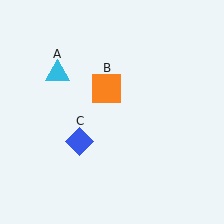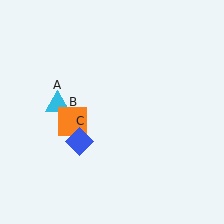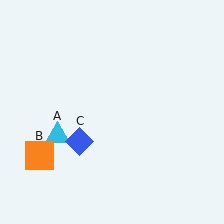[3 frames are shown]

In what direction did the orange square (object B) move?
The orange square (object B) moved down and to the left.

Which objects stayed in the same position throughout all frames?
Blue diamond (object C) remained stationary.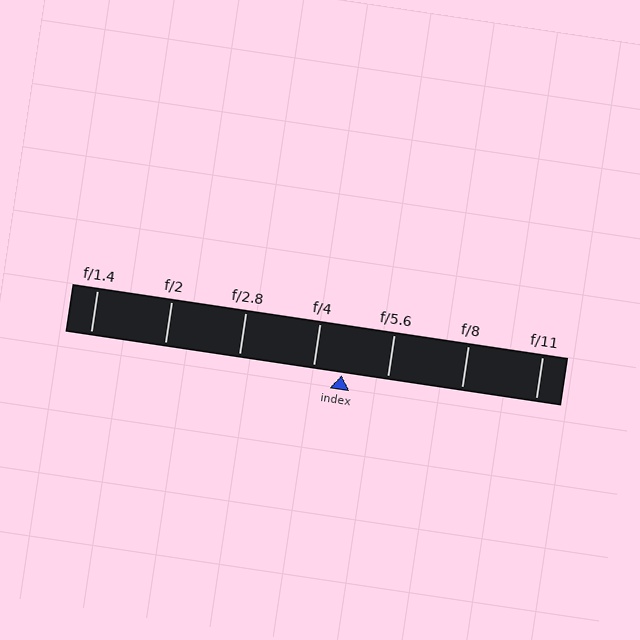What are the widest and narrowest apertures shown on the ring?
The widest aperture shown is f/1.4 and the narrowest is f/11.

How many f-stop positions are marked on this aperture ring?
There are 7 f-stop positions marked.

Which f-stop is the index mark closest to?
The index mark is closest to f/4.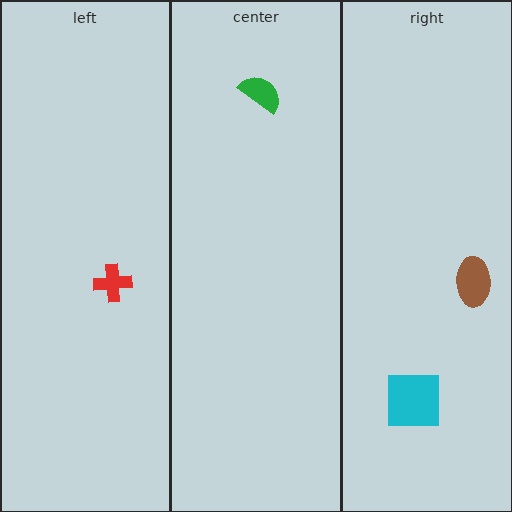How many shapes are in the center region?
1.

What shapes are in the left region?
The red cross.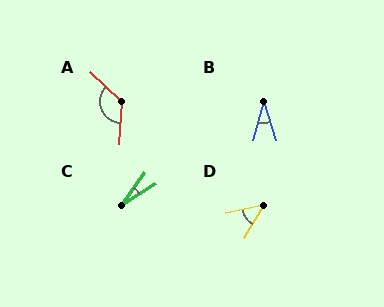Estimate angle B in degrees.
Approximately 34 degrees.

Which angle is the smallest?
C, at approximately 21 degrees.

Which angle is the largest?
A, at approximately 131 degrees.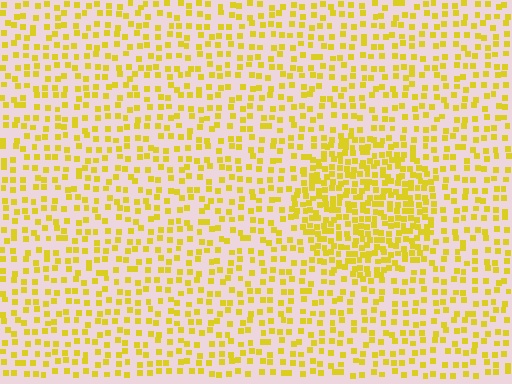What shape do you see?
I see a circle.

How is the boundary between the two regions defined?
The boundary is defined by a change in element density (approximately 2.0x ratio). All elements are the same color, size, and shape.